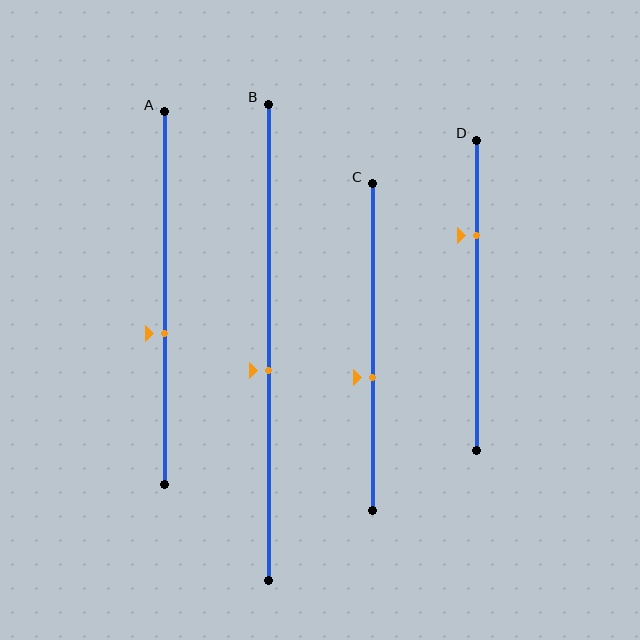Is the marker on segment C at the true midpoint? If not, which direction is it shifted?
No, the marker on segment C is shifted downward by about 9% of the segment length.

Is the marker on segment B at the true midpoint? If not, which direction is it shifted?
No, the marker on segment B is shifted downward by about 6% of the segment length.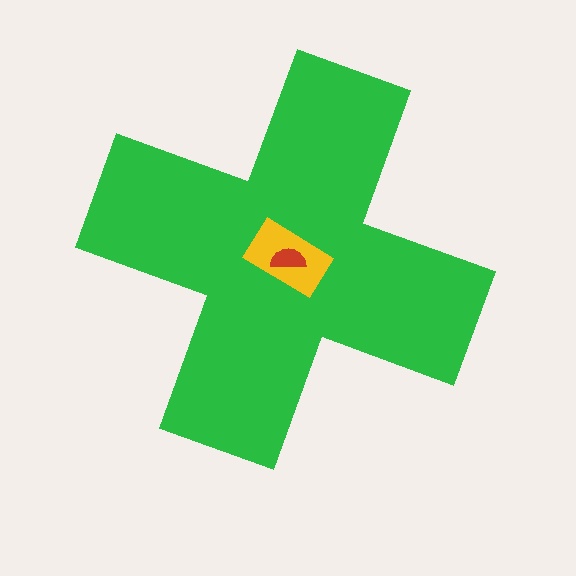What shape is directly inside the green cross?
The yellow rectangle.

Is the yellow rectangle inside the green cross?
Yes.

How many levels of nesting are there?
3.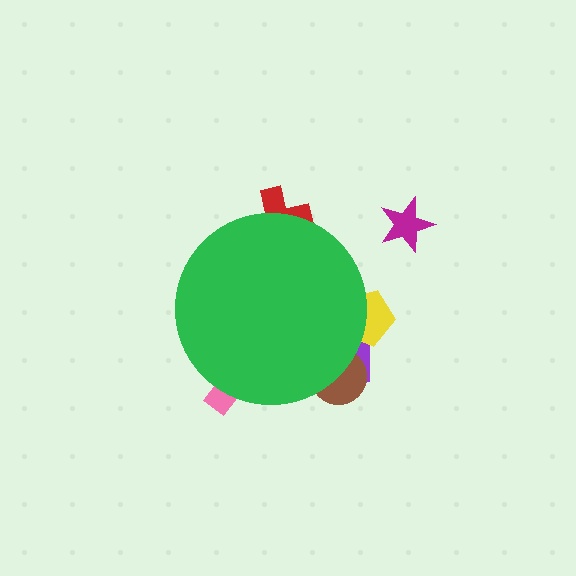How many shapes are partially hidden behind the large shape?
5 shapes are partially hidden.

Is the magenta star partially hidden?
No, the magenta star is fully visible.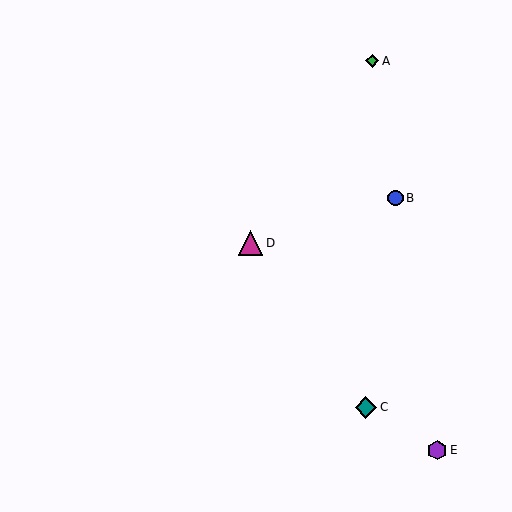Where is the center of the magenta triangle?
The center of the magenta triangle is at (251, 243).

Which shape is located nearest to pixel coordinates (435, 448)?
The purple hexagon (labeled E) at (437, 450) is nearest to that location.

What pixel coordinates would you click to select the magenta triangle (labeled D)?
Click at (251, 243) to select the magenta triangle D.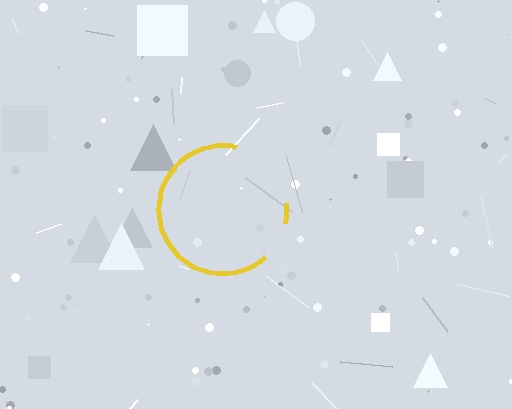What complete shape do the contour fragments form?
The contour fragments form a circle.